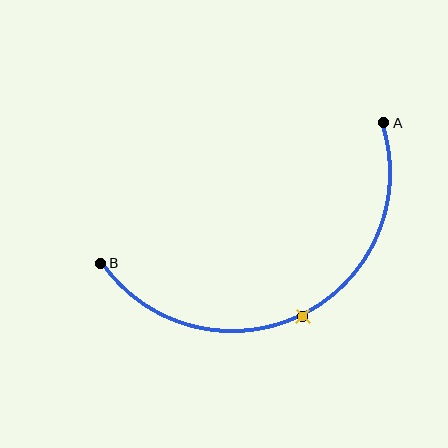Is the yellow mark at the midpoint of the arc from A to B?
Yes. The yellow mark lies on the arc at equal arc-length from both A and B — it is the arc midpoint.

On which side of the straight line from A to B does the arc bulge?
The arc bulges below the straight line connecting A and B.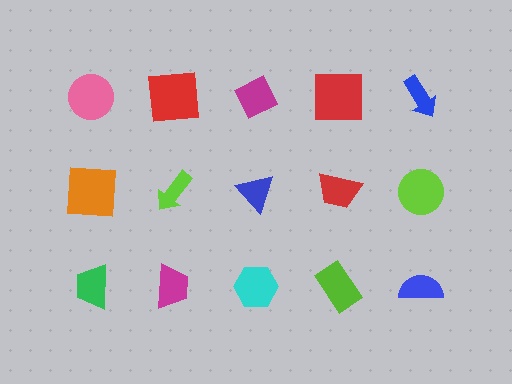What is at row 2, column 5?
A lime circle.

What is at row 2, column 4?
A red trapezoid.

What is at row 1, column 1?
A pink circle.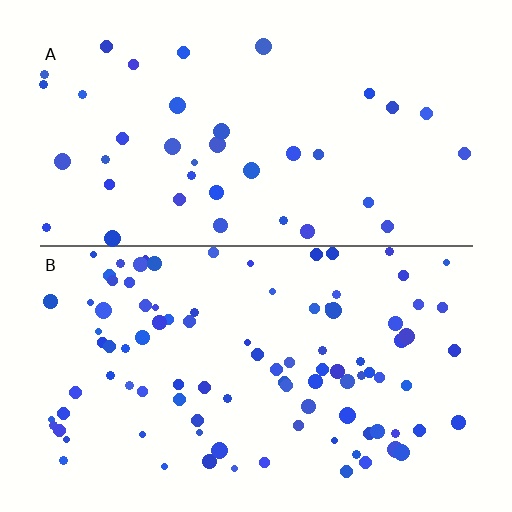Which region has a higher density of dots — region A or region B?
B (the bottom).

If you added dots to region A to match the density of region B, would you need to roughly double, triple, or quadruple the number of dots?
Approximately triple.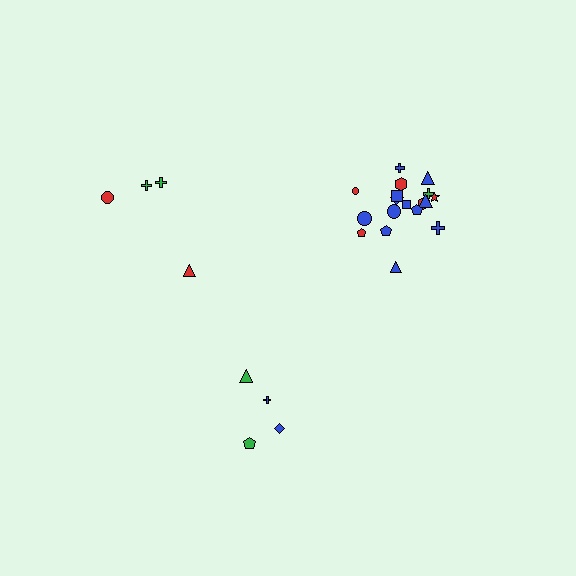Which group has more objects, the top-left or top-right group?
The top-right group.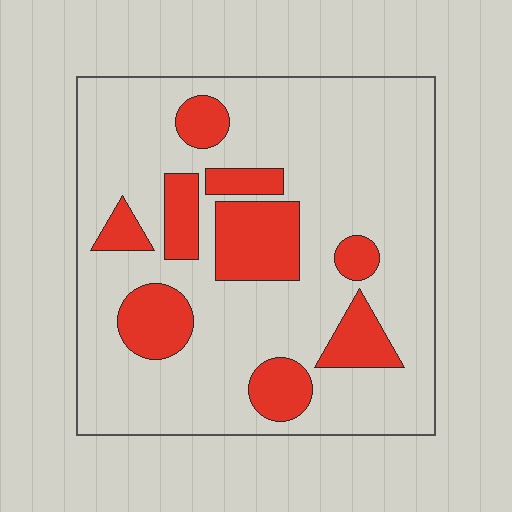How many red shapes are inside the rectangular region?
9.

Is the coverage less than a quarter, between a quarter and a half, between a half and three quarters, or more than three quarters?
Less than a quarter.